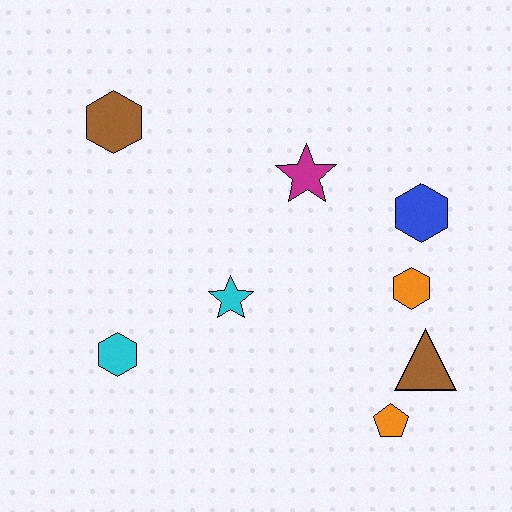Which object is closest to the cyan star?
The cyan hexagon is closest to the cyan star.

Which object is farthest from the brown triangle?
The brown hexagon is farthest from the brown triangle.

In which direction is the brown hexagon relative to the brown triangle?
The brown hexagon is to the left of the brown triangle.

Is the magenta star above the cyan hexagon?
Yes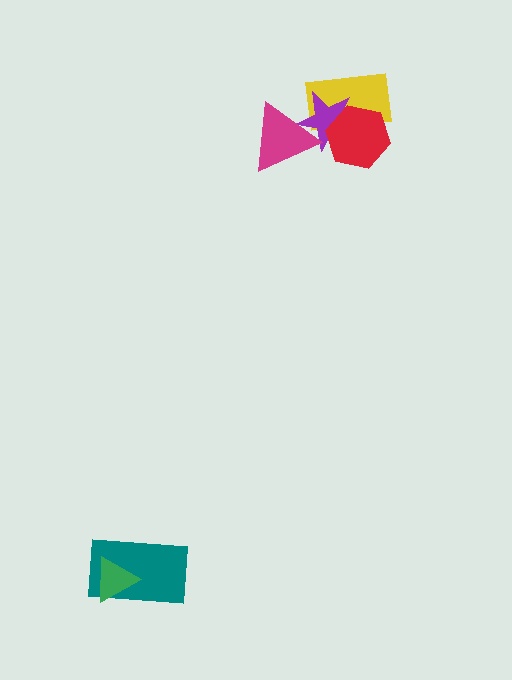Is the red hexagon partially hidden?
No, no other shape covers it.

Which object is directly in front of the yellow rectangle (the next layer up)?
The purple star is directly in front of the yellow rectangle.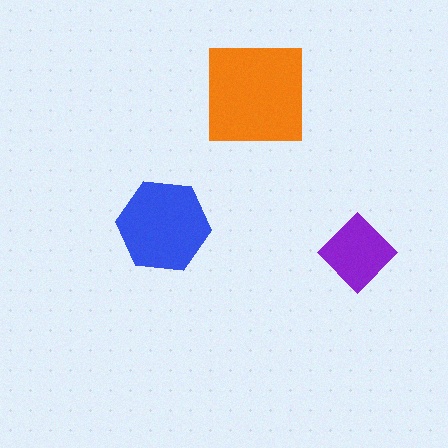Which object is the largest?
The orange square.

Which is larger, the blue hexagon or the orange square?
The orange square.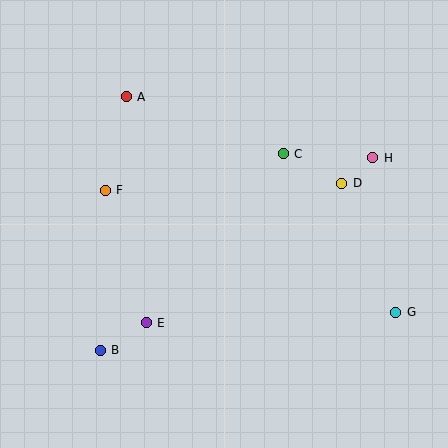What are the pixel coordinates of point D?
Point D is at (342, 183).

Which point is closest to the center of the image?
Point C at (283, 154) is closest to the center.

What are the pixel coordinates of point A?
Point A is at (126, 97).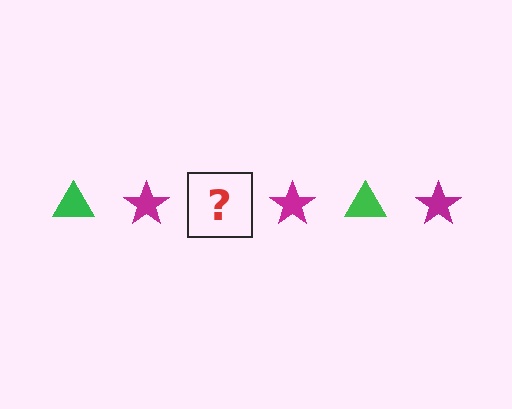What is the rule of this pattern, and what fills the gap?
The rule is that the pattern alternates between green triangle and magenta star. The gap should be filled with a green triangle.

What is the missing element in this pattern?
The missing element is a green triangle.